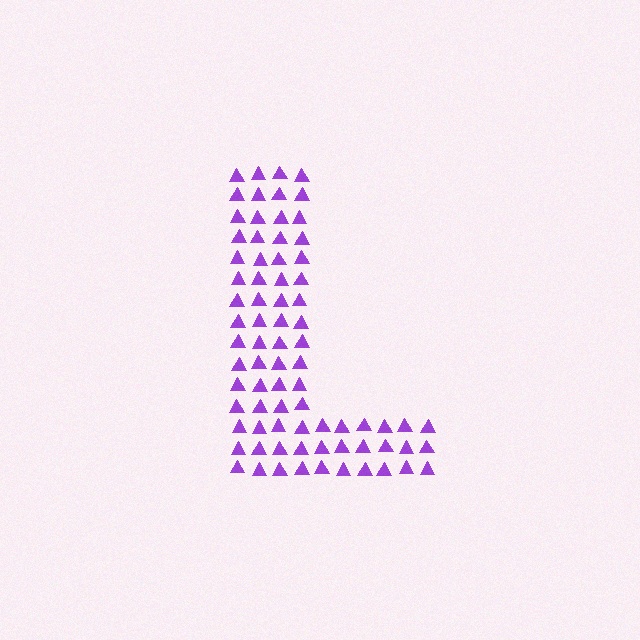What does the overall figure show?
The overall figure shows the letter L.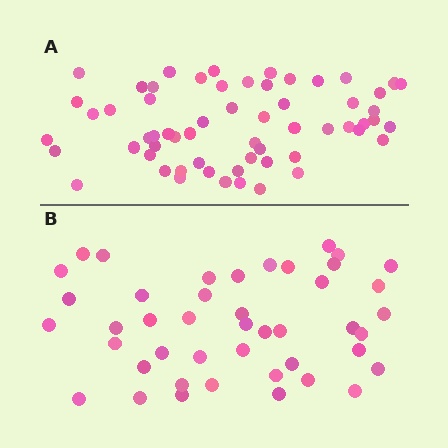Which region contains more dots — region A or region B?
Region A (the top region) has more dots.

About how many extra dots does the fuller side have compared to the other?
Region A has approximately 15 more dots than region B.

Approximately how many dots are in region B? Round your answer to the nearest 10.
About 40 dots. (The exact count is 44, which rounds to 40.)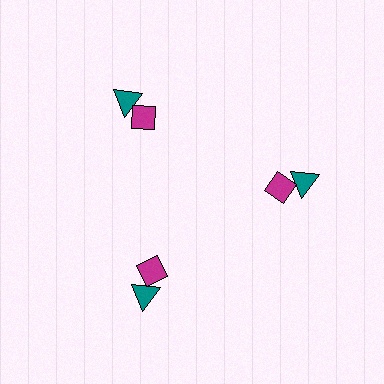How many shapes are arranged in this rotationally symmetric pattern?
There are 6 shapes, arranged in 3 groups of 2.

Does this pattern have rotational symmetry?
Yes, this pattern has 3-fold rotational symmetry. It looks the same after rotating 120 degrees around the center.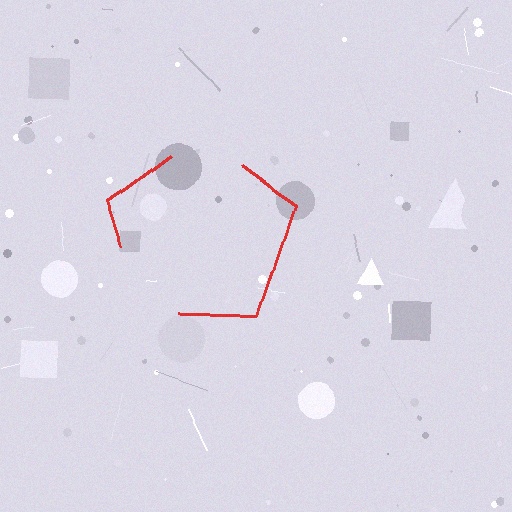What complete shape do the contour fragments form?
The contour fragments form a pentagon.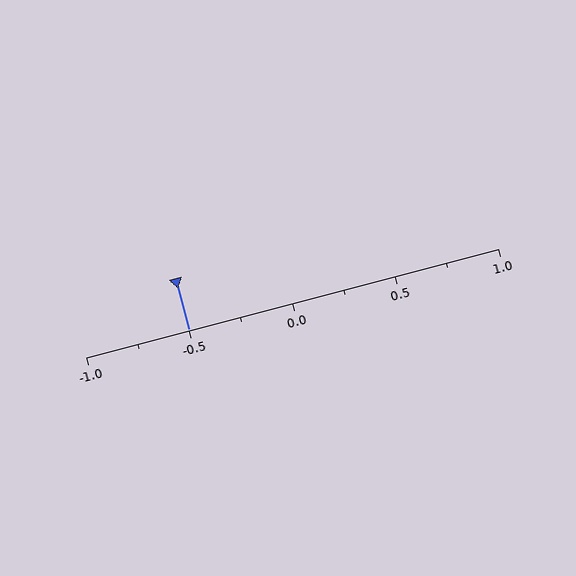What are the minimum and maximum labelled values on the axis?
The axis runs from -1.0 to 1.0.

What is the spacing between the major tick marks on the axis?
The major ticks are spaced 0.5 apart.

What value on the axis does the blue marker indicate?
The marker indicates approximately -0.5.